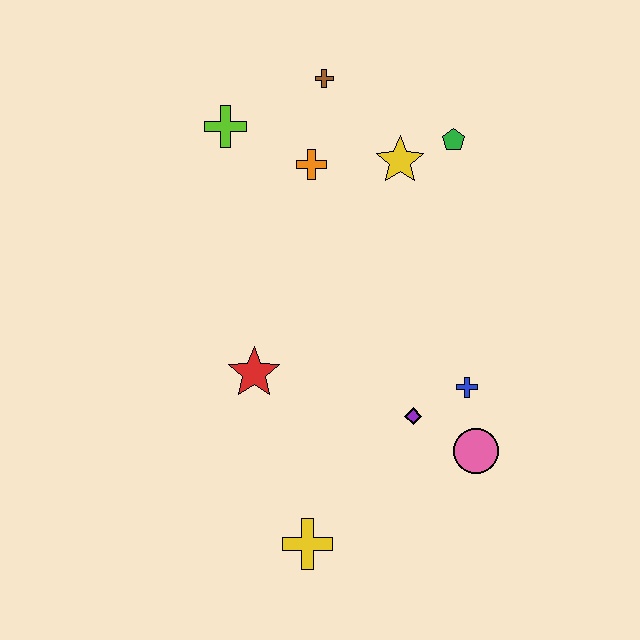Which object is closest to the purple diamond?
The blue cross is closest to the purple diamond.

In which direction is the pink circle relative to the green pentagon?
The pink circle is below the green pentagon.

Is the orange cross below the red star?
No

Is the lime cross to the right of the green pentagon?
No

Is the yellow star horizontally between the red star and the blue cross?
Yes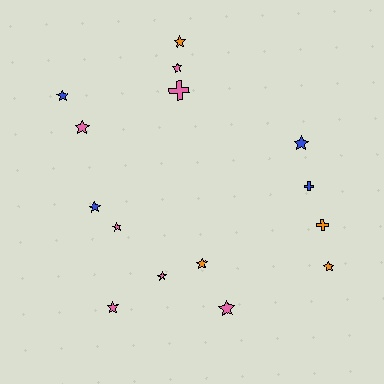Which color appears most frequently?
Pink, with 7 objects.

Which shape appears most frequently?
Star, with 12 objects.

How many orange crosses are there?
There is 1 orange cross.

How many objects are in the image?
There are 15 objects.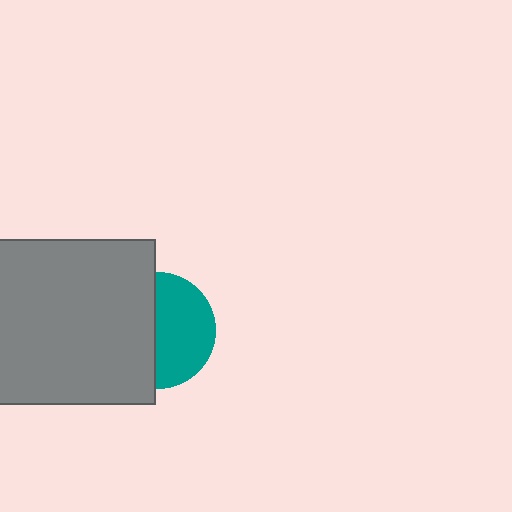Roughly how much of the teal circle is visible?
About half of it is visible (roughly 52%).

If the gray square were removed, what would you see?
You would see the complete teal circle.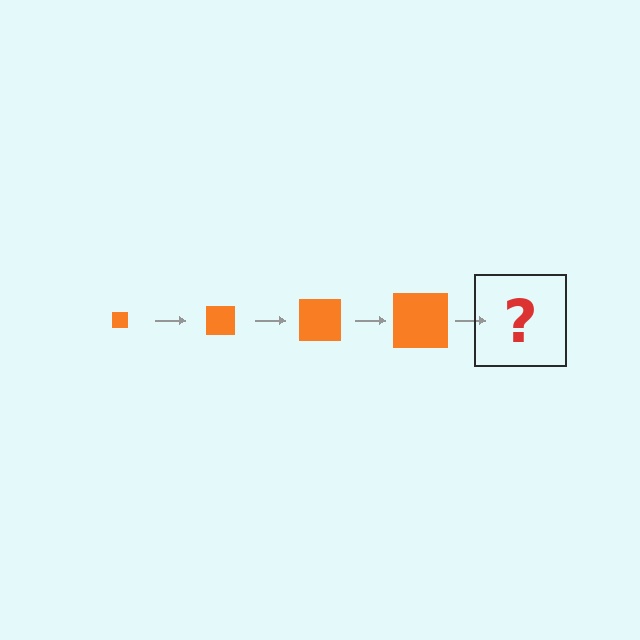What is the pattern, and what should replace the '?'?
The pattern is that the square gets progressively larger each step. The '?' should be an orange square, larger than the previous one.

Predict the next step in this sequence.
The next step is an orange square, larger than the previous one.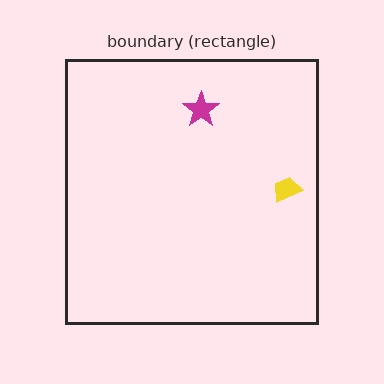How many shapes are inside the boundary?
2 inside, 0 outside.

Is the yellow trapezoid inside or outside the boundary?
Inside.